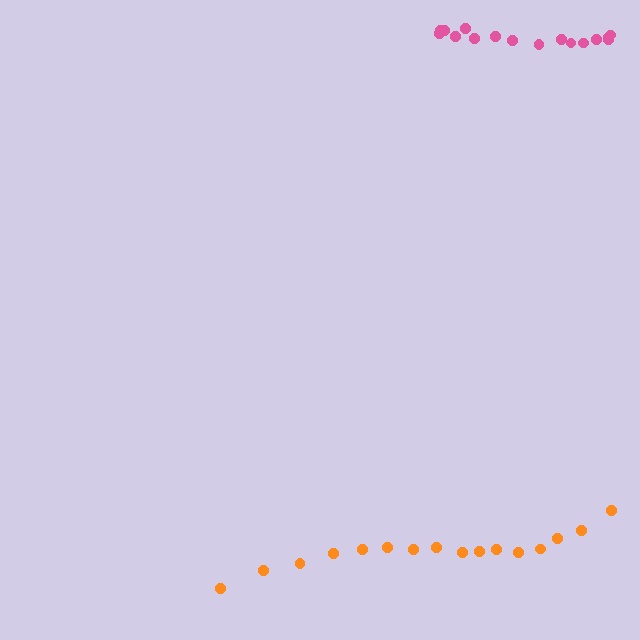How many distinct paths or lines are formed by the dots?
There are 2 distinct paths.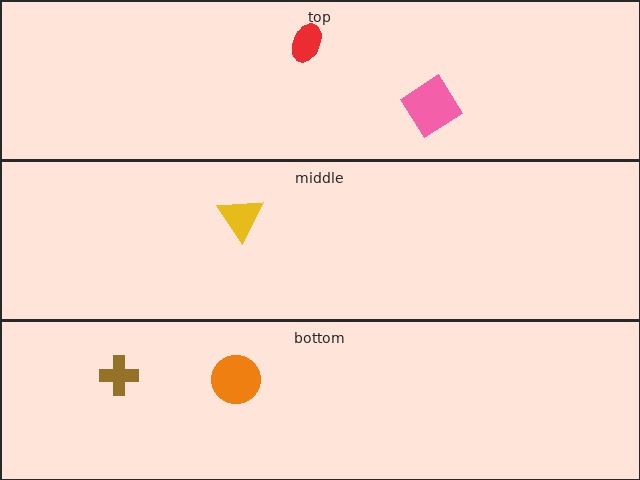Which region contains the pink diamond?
The top region.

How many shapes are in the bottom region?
2.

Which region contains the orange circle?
The bottom region.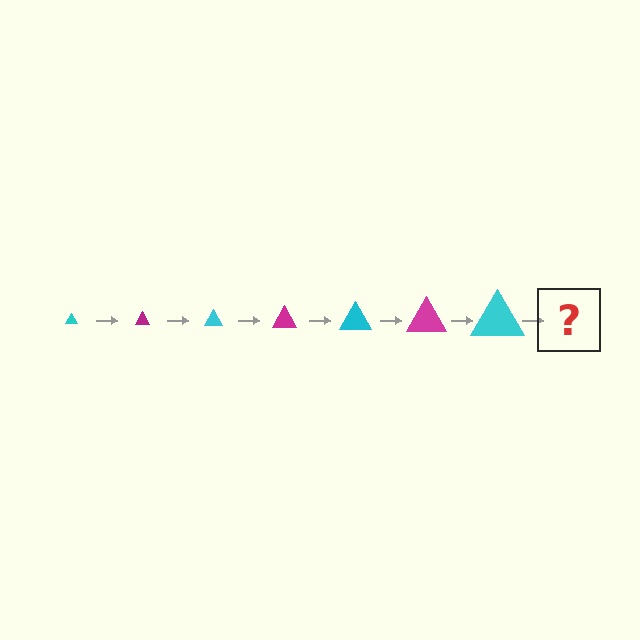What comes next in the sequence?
The next element should be a magenta triangle, larger than the previous one.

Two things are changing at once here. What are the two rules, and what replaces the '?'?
The two rules are that the triangle grows larger each step and the color cycles through cyan and magenta. The '?' should be a magenta triangle, larger than the previous one.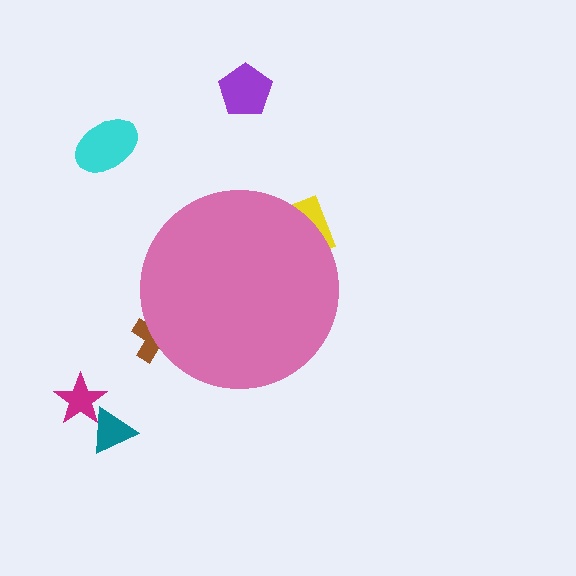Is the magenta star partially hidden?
No, the magenta star is fully visible.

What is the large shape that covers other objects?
A pink circle.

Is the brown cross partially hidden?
Yes, the brown cross is partially hidden behind the pink circle.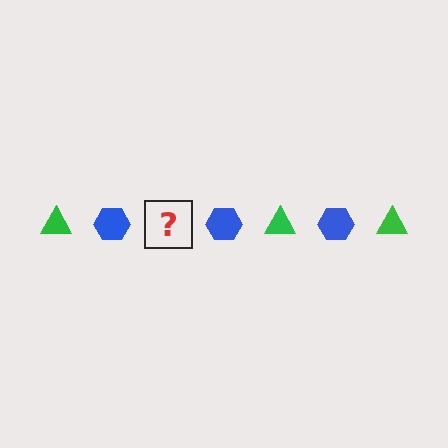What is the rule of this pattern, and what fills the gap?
The rule is that the pattern alternates between green triangle and blue hexagon. The gap should be filled with a green triangle.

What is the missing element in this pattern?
The missing element is a green triangle.